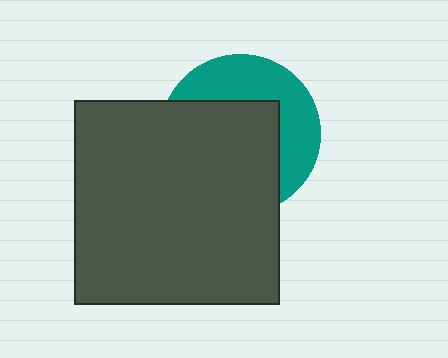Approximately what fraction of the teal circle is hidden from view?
Roughly 60% of the teal circle is hidden behind the dark gray square.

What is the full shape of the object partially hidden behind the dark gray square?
The partially hidden object is a teal circle.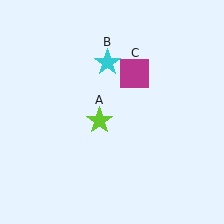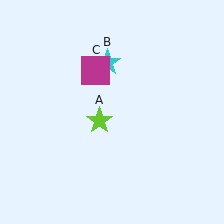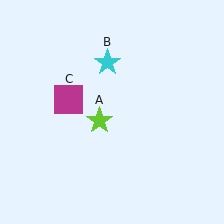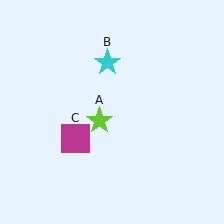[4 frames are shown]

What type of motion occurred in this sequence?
The magenta square (object C) rotated counterclockwise around the center of the scene.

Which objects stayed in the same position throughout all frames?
Lime star (object A) and cyan star (object B) remained stationary.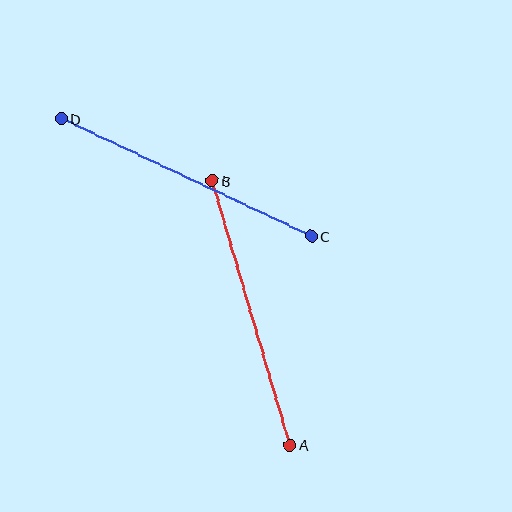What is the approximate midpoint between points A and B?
The midpoint is at approximately (251, 313) pixels.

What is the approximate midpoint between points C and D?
The midpoint is at approximately (186, 178) pixels.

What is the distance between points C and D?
The distance is approximately 276 pixels.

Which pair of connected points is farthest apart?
Points C and D are farthest apart.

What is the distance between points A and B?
The distance is approximately 276 pixels.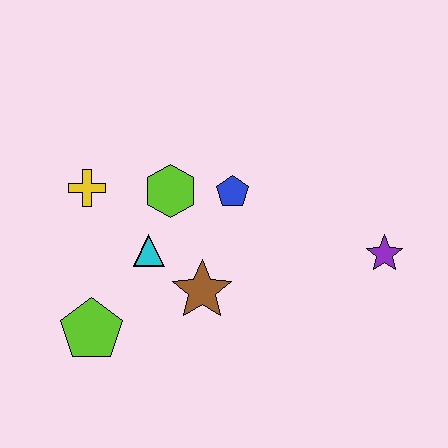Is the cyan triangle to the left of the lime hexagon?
Yes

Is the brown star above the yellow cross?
No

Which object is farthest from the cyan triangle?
The purple star is farthest from the cyan triangle.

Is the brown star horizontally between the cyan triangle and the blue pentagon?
Yes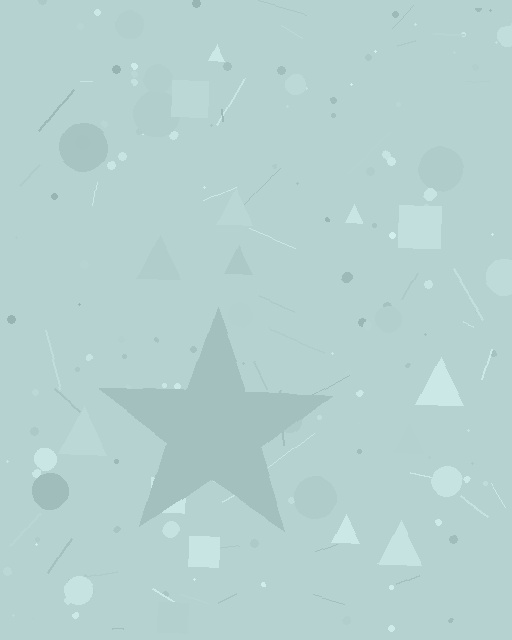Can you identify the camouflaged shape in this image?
The camouflaged shape is a star.